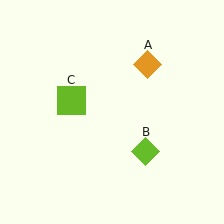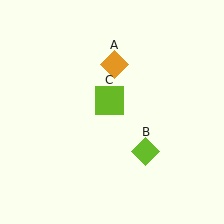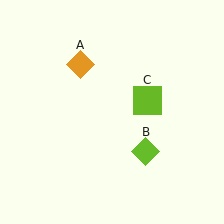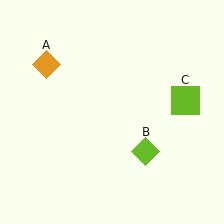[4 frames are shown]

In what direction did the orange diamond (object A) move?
The orange diamond (object A) moved left.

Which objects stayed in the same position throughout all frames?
Lime diamond (object B) remained stationary.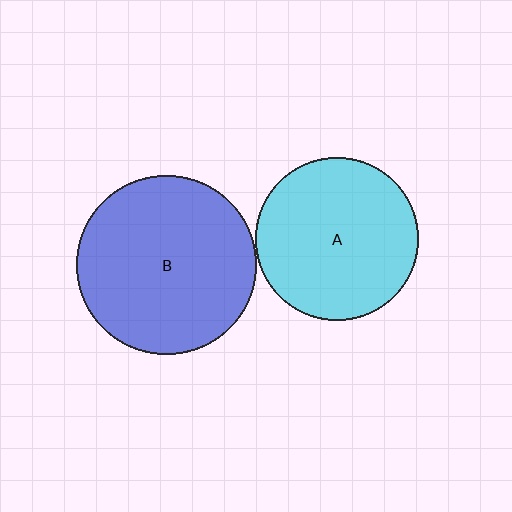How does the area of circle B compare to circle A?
Approximately 1.2 times.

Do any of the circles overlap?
No, none of the circles overlap.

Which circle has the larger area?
Circle B (blue).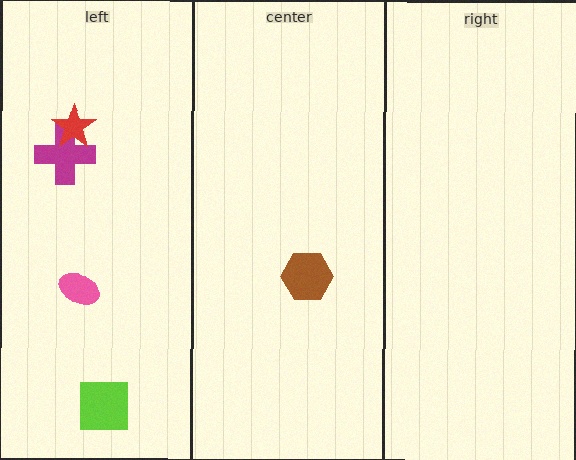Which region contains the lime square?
The left region.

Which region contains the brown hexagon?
The center region.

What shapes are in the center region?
The brown hexagon.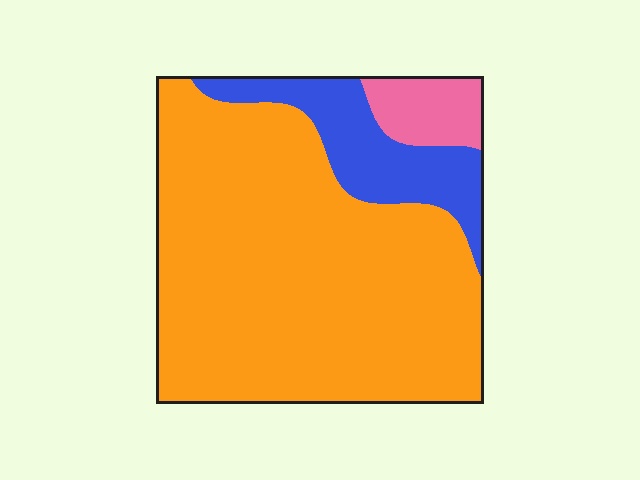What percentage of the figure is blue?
Blue takes up about one sixth (1/6) of the figure.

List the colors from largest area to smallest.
From largest to smallest: orange, blue, pink.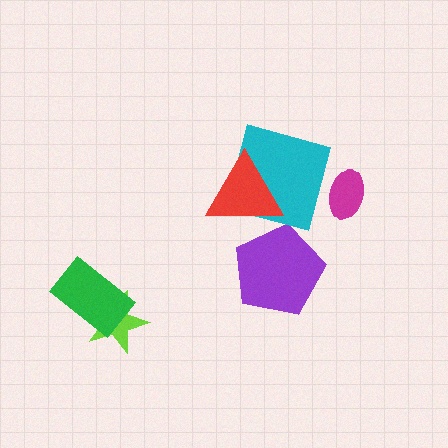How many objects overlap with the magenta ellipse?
0 objects overlap with the magenta ellipse.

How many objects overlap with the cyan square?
1 object overlaps with the cyan square.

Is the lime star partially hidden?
Yes, it is partially covered by another shape.